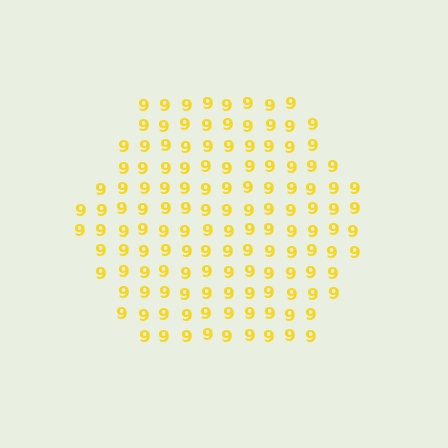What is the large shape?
The large shape is a hexagon.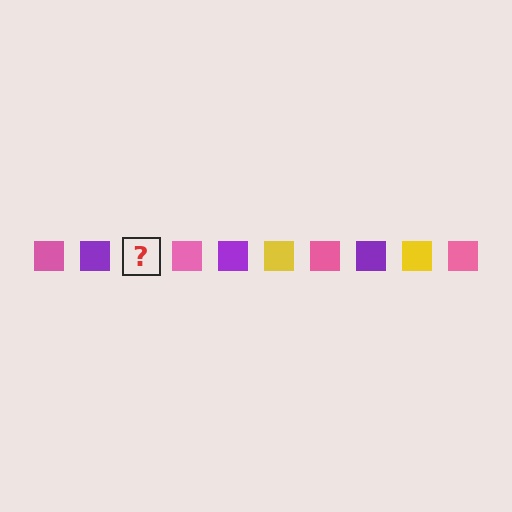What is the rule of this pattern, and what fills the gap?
The rule is that the pattern cycles through pink, purple, yellow squares. The gap should be filled with a yellow square.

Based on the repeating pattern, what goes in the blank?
The blank should be a yellow square.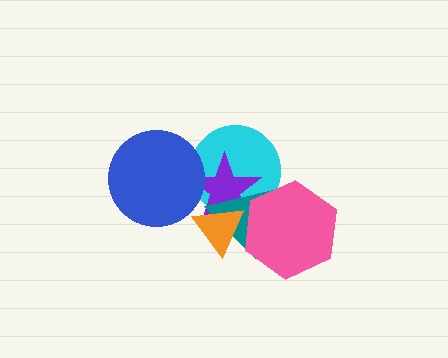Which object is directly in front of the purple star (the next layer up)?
The teal triangle is directly in front of the purple star.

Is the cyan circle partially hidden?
Yes, it is partially covered by another shape.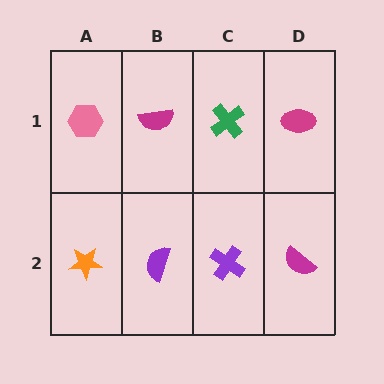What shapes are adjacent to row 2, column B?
A magenta semicircle (row 1, column B), an orange star (row 2, column A), a purple cross (row 2, column C).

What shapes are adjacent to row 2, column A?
A pink hexagon (row 1, column A), a purple semicircle (row 2, column B).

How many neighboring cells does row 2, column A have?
2.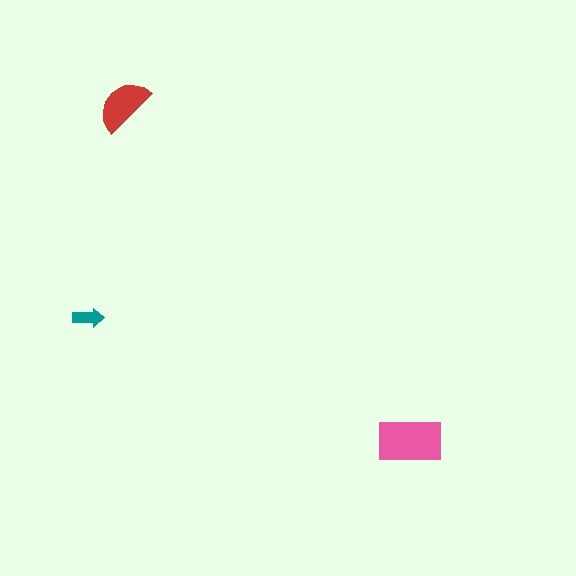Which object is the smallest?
The teal arrow.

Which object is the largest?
The pink rectangle.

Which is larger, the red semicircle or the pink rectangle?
The pink rectangle.